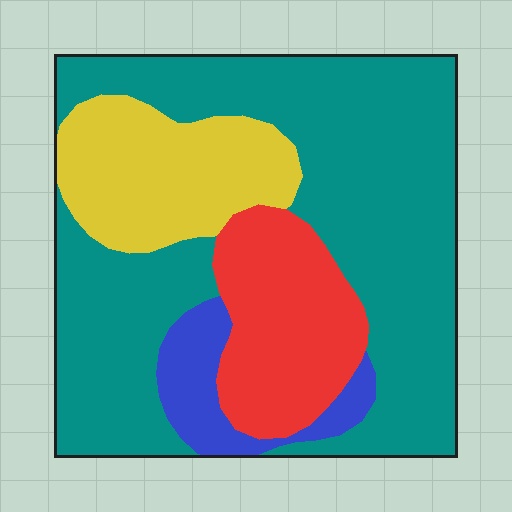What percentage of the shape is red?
Red covers 17% of the shape.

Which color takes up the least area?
Blue, at roughly 10%.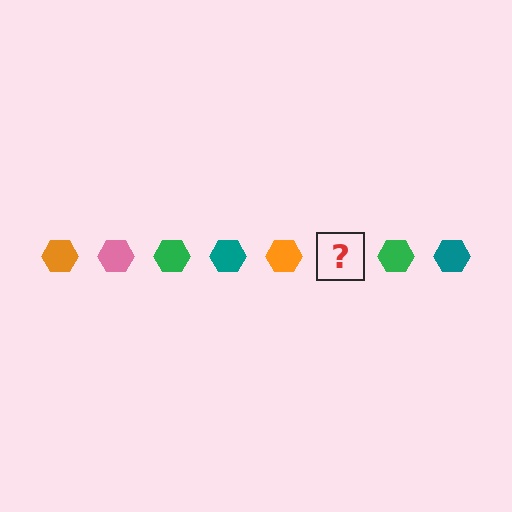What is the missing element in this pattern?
The missing element is a pink hexagon.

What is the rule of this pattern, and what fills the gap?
The rule is that the pattern cycles through orange, pink, green, teal hexagons. The gap should be filled with a pink hexagon.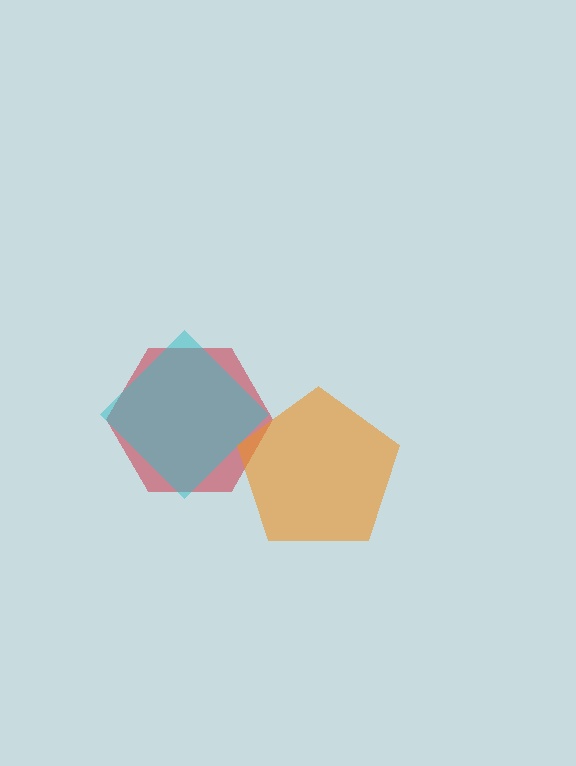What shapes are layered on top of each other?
The layered shapes are: a red hexagon, a cyan diamond, an orange pentagon.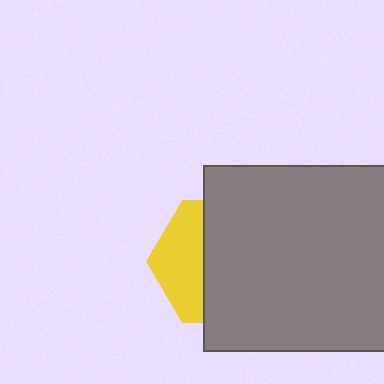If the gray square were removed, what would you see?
You would see the complete yellow hexagon.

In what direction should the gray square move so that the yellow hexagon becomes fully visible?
The gray square should move right. That is the shortest direction to clear the overlap and leave the yellow hexagon fully visible.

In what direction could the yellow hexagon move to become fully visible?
The yellow hexagon could move left. That would shift it out from behind the gray square entirely.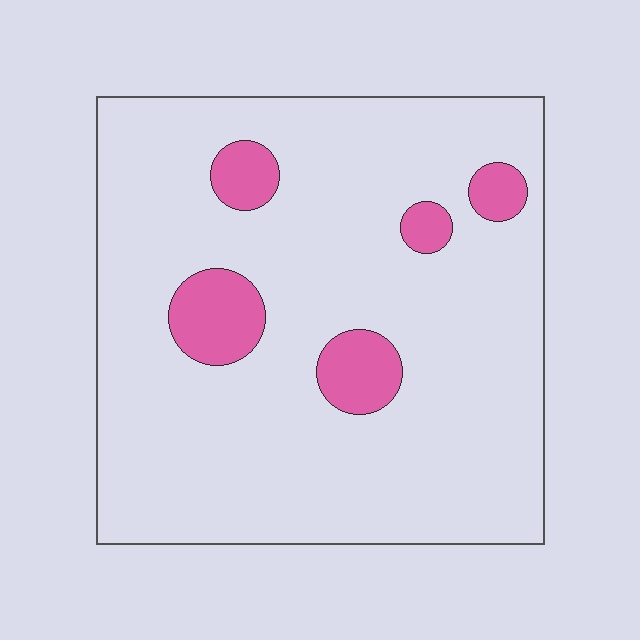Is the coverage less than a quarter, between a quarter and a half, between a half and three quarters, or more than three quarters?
Less than a quarter.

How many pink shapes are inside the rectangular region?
5.